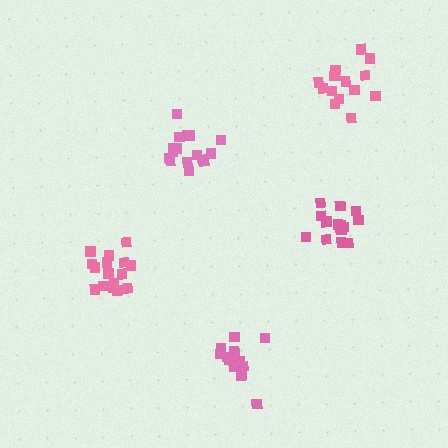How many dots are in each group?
Group 1: 16 dots, Group 2: 18 dots, Group 3: 15 dots, Group 4: 14 dots, Group 5: 15 dots (78 total).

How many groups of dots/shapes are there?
There are 5 groups.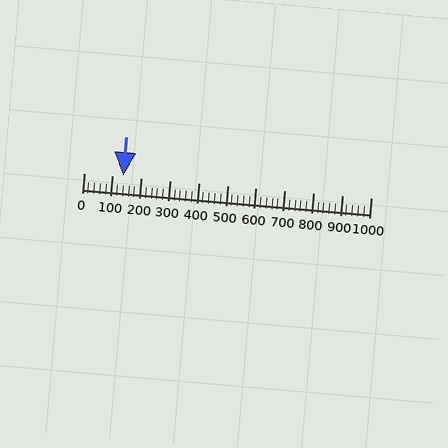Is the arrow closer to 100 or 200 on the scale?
The arrow is closer to 100.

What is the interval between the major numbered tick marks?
The major tick marks are spaced 100 units apart.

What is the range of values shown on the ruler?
The ruler shows values from 0 to 1000.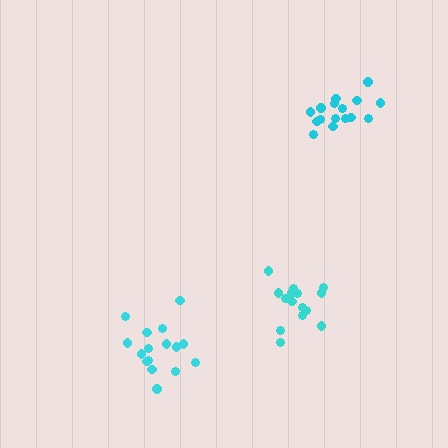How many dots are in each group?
Group 1: 16 dots, Group 2: 16 dots, Group 3: 16 dots (48 total).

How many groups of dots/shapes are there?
There are 3 groups.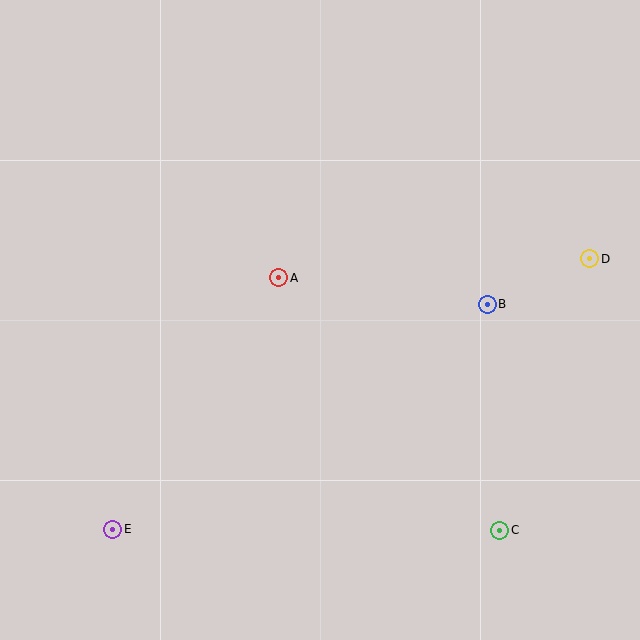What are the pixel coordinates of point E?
Point E is at (113, 529).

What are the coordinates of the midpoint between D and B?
The midpoint between D and B is at (539, 282).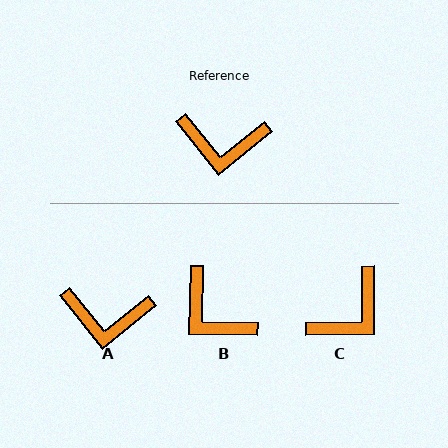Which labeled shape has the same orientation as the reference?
A.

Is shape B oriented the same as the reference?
No, it is off by about 40 degrees.